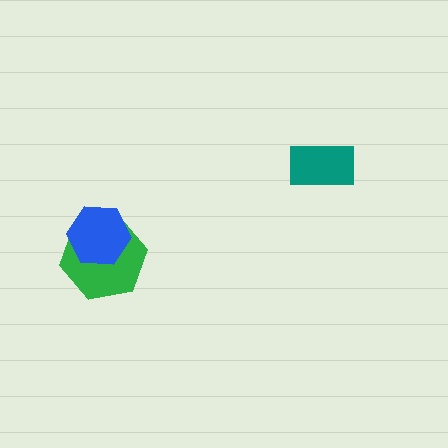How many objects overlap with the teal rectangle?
0 objects overlap with the teal rectangle.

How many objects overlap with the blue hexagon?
1 object overlaps with the blue hexagon.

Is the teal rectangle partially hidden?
No, no other shape covers it.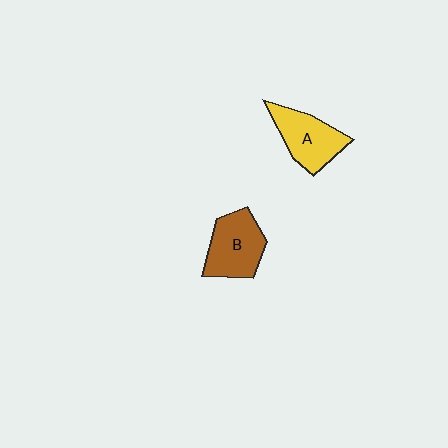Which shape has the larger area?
Shape B (brown).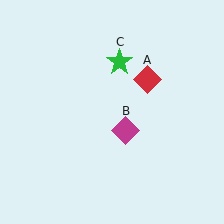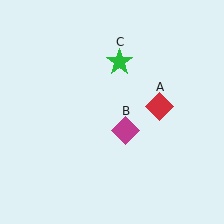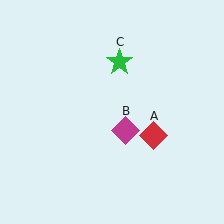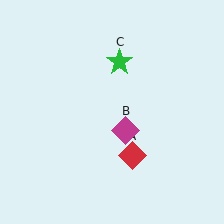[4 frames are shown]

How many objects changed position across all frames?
1 object changed position: red diamond (object A).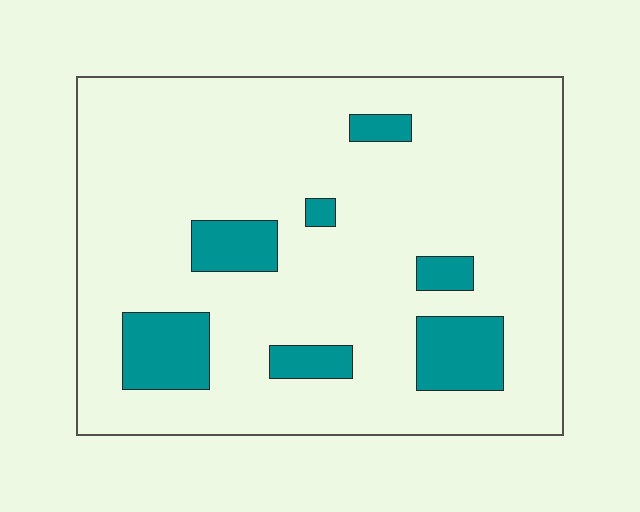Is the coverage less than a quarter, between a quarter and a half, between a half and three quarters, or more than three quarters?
Less than a quarter.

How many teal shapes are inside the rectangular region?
7.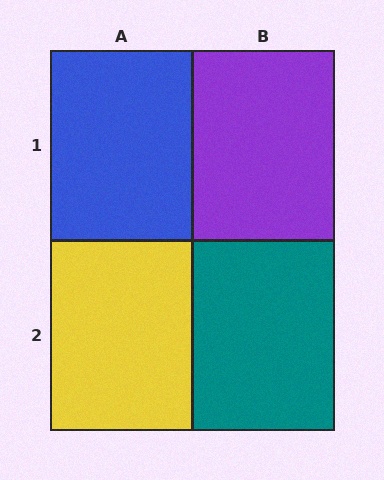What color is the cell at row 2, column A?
Yellow.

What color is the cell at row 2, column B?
Teal.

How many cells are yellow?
1 cell is yellow.